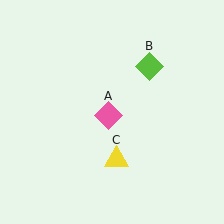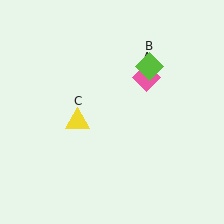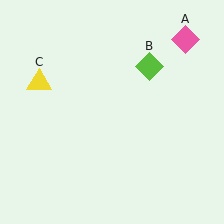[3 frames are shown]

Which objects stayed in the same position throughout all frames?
Lime diamond (object B) remained stationary.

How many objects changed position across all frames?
2 objects changed position: pink diamond (object A), yellow triangle (object C).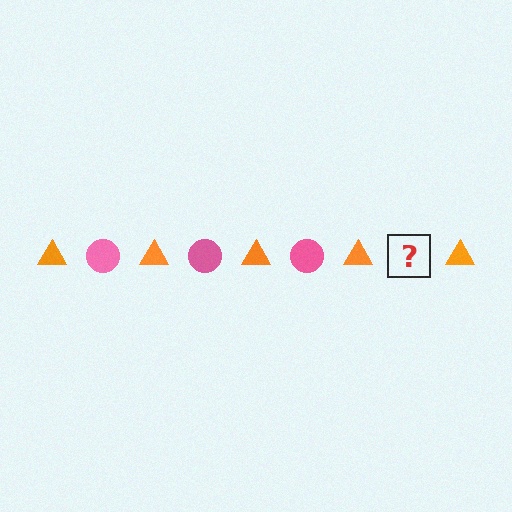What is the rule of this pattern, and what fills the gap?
The rule is that the pattern alternates between orange triangle and pink circle. The gap should be filled with a pink circle.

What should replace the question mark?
The question mark should be replaced with a pink circle.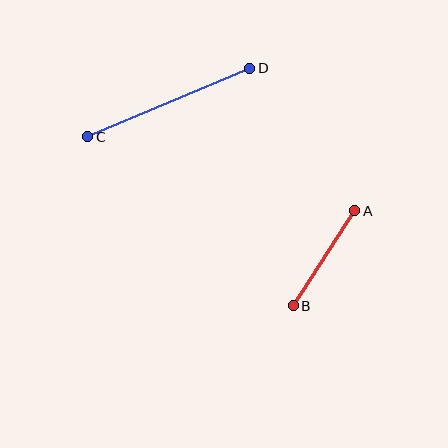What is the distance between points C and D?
The distance is approximately 176 pixels.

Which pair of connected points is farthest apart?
Points C and D are farthest apart.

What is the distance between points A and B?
The distance is approximately 113 pixels.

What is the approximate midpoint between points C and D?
The midpoint is at approximately (169, 102) pixels.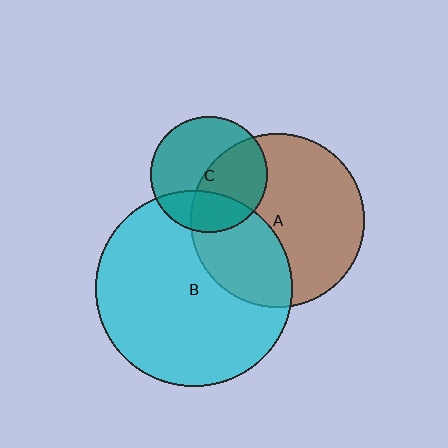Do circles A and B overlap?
Yes.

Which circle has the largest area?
Circle B (cyan).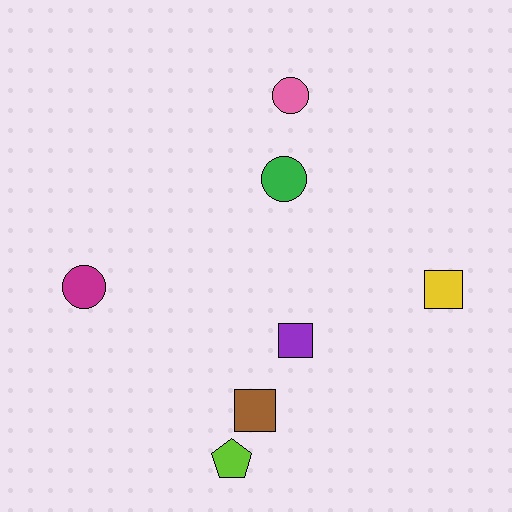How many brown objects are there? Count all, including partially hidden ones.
There is 1 brown object.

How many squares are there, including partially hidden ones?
There are 3 squares.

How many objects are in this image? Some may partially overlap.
There are 7 objects.